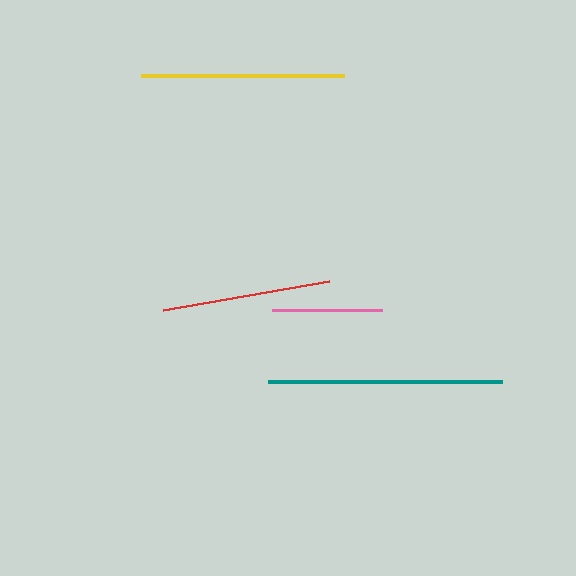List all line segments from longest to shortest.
From longest to shortest: teal, yellow, red, pink.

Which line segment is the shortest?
The pink line is the shortest at approximately 110 pixels.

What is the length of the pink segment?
The pink segment is approximately 110 pixels long.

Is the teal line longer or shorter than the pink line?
The teal line is longer than the pink line.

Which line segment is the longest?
The teal line is the longest at approximately 234 pixels.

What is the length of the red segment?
The red segment is approximately 168 pixels long.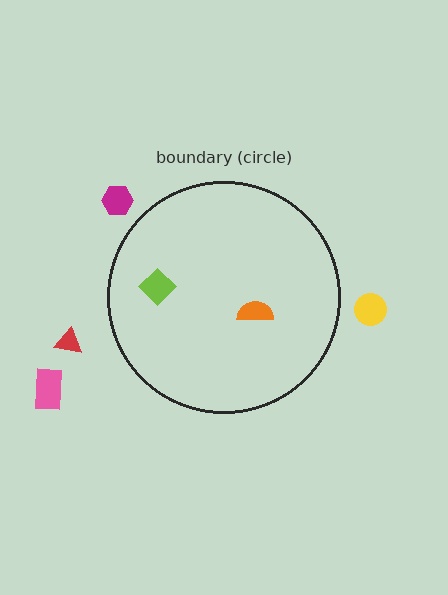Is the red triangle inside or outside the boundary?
Outside.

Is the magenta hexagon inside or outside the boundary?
Outside.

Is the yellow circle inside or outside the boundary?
Outside.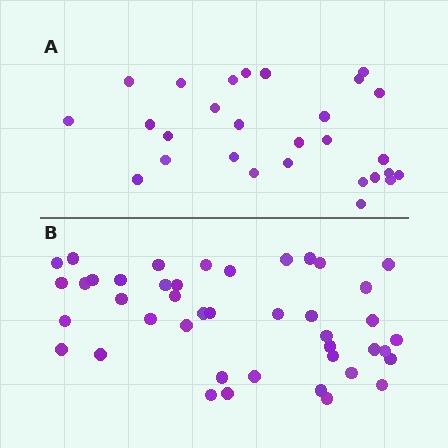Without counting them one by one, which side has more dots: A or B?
Region B (the bottom region) has more dots.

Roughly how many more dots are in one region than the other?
Region B has approximately 15 more dots than region A.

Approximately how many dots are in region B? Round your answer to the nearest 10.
About 40 dots. (The exact count is 43, which rounds to 40.)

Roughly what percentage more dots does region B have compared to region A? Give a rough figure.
About 55% more.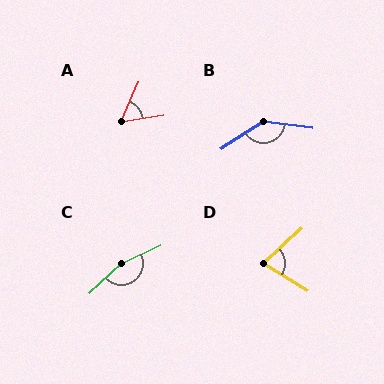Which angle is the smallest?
A, at approximately 57 degrees.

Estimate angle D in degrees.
Approximately 74 degrees.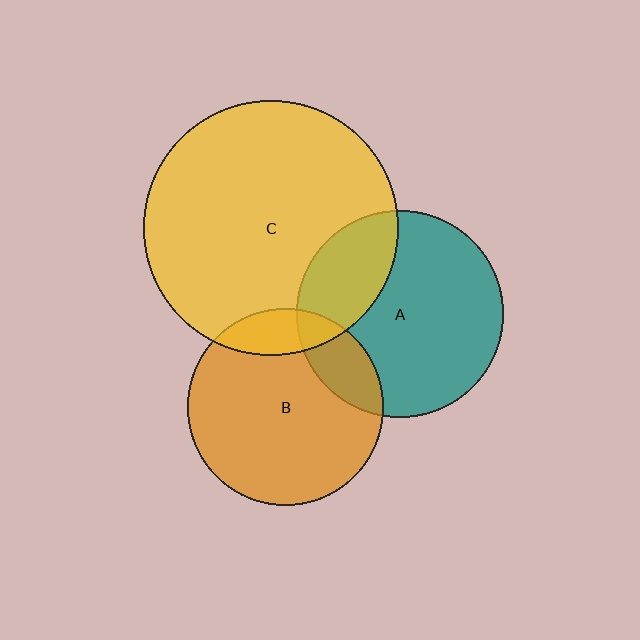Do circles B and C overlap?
Yes.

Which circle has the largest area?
Circle C (yellow).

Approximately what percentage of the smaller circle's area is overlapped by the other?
Approximately 15%.